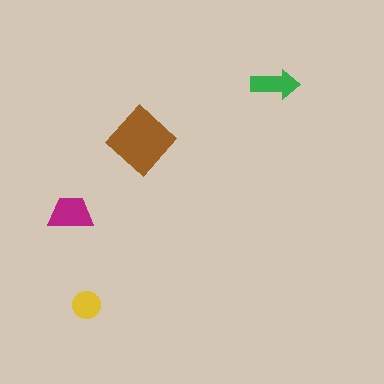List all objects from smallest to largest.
The yellow circle, the green arrow, the magenta trapezoid, the brown diamond.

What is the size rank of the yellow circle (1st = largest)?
4th.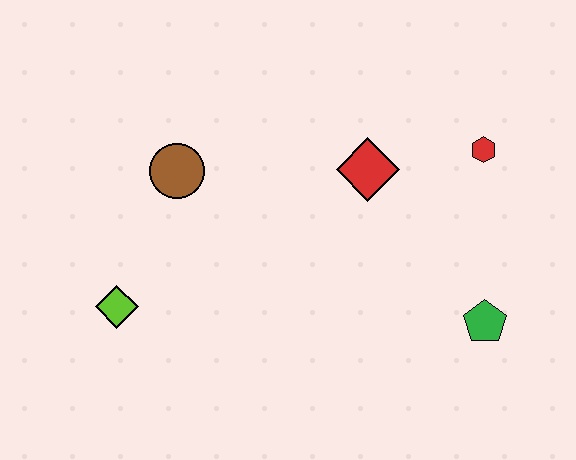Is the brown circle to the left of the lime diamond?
No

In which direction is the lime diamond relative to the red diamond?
The lime diamond is to the left of the red diamond.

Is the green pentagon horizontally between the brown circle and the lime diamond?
No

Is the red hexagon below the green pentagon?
No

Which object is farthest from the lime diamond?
The red hexagon is farthest from the lime diamond.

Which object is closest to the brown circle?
The lime diamond is closest to the brown circle.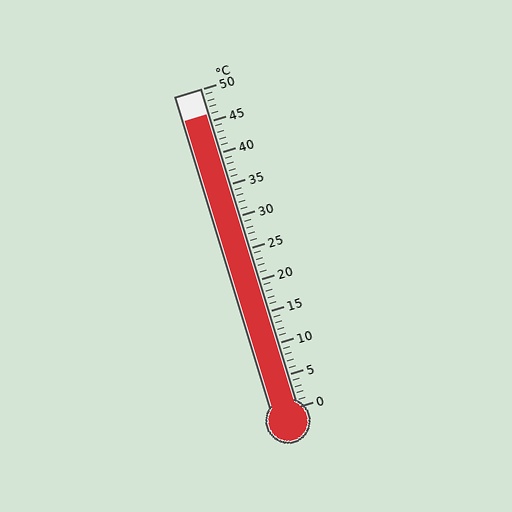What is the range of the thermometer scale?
The thermometer scale ranges from 0°C to 50°C.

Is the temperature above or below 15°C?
The temperature is above 15°C.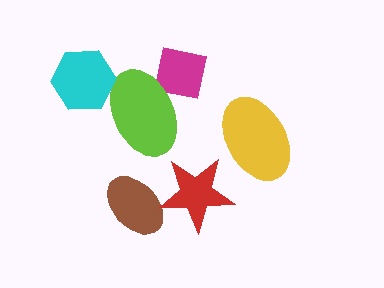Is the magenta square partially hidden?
Yes, it is partially covered by another shape.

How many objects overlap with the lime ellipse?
2 objects overlap with the lime ellipse.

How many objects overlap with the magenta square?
1 object overlaps with the magenta square.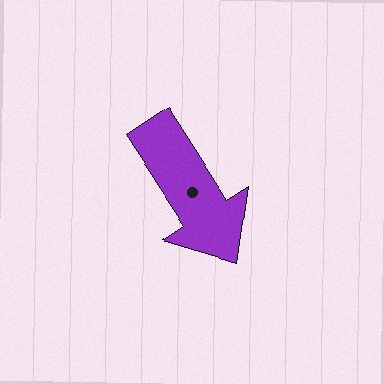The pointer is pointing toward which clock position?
Roughly 5 o'clock.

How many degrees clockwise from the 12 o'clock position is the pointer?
Approximately 147 degrees.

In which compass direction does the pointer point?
Southeast.